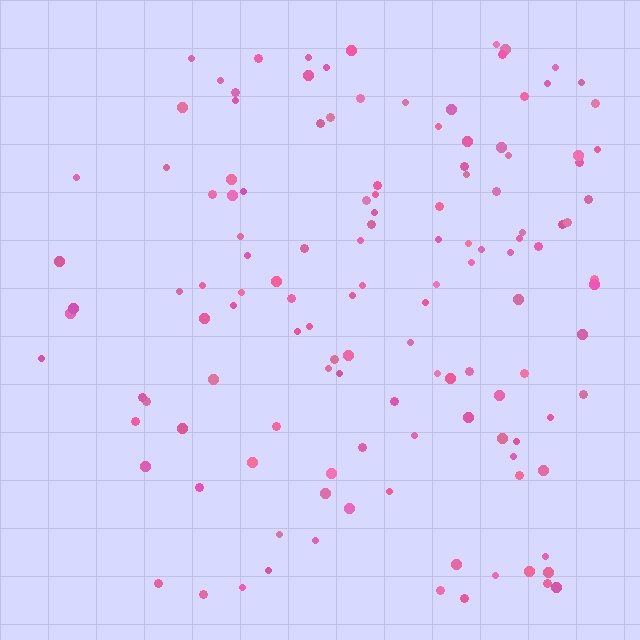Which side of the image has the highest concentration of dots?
The right.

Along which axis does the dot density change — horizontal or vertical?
Horizontal.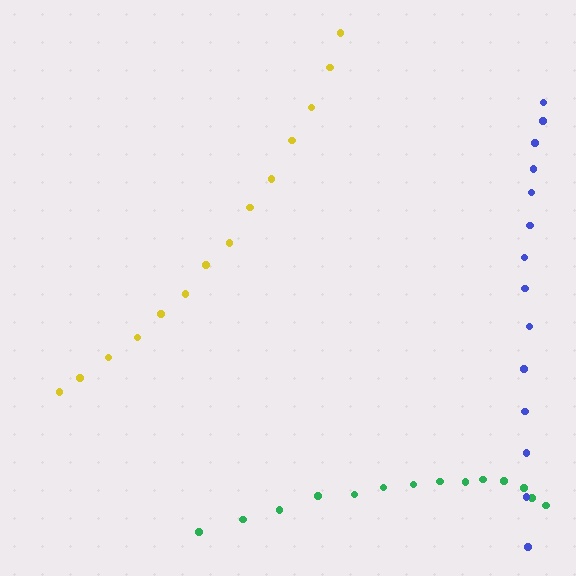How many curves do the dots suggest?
There are 3 distinct paths.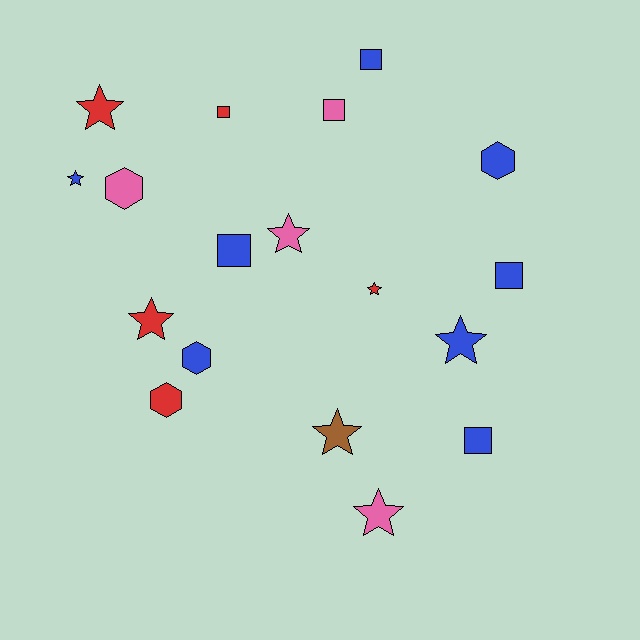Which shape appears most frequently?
Star, with 8 objects.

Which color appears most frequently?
Blue, with 8 objects.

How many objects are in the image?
There are 18 objects.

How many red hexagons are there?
There is 1 red hexagon.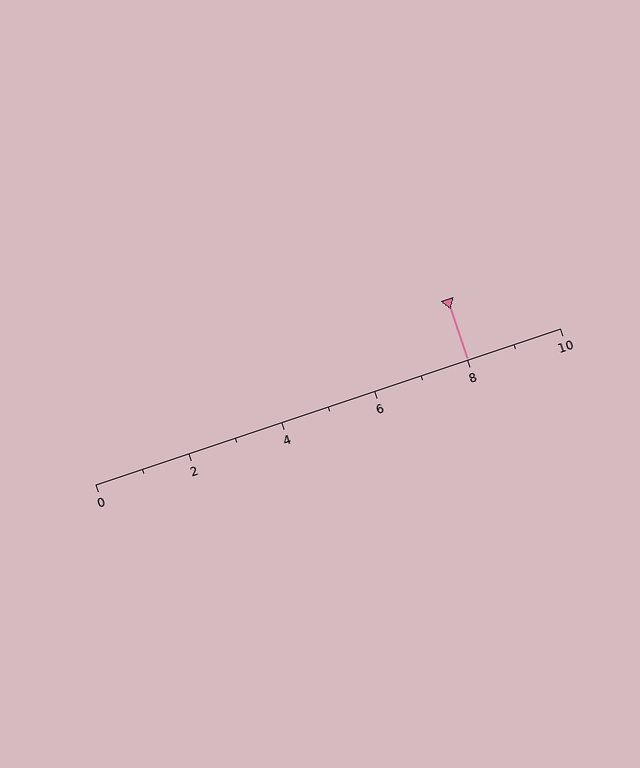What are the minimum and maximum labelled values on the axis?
The axis runs from 0 to 10.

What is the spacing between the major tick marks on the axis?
The major ticks are spaced 2 apart.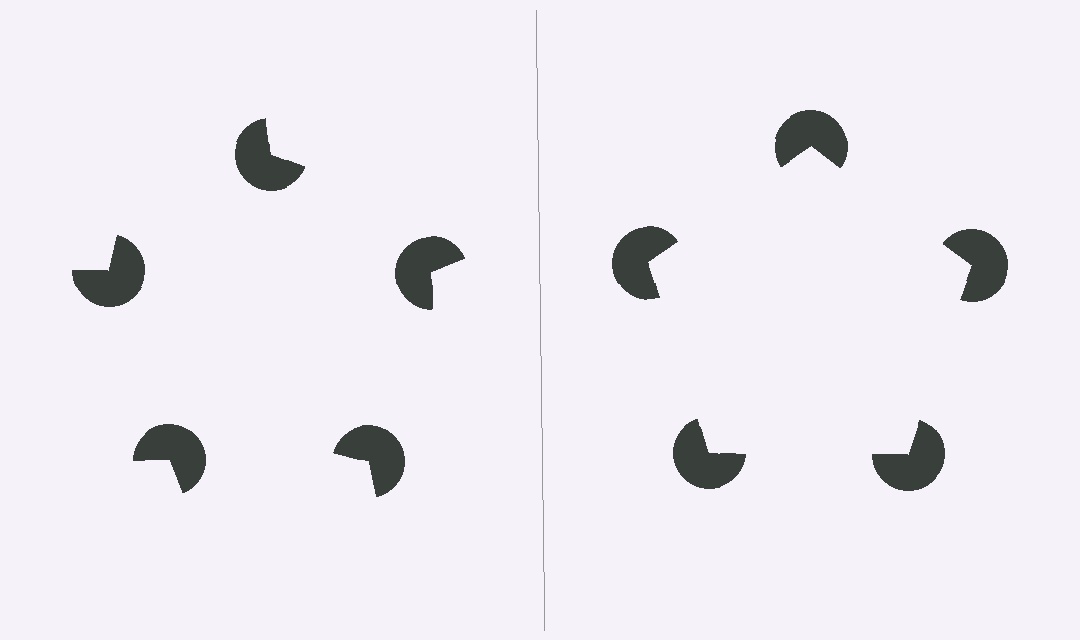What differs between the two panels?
The pac-man discs are positioned identically on both sides; only the wedge orientations differ. On the right they align to a pentagon; on the left they are misaligned.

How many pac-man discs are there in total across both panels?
10 — 5 on each side.